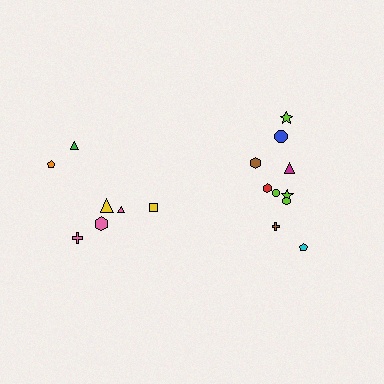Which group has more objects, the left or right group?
The right group.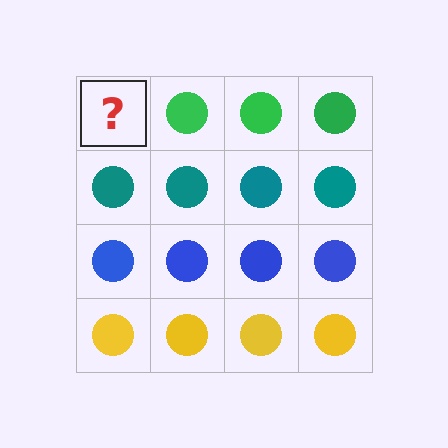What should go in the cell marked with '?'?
The missing cell should contain a green circle.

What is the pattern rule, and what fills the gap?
The rule is that each row has a consistent color. The gap should be filled with a green circle.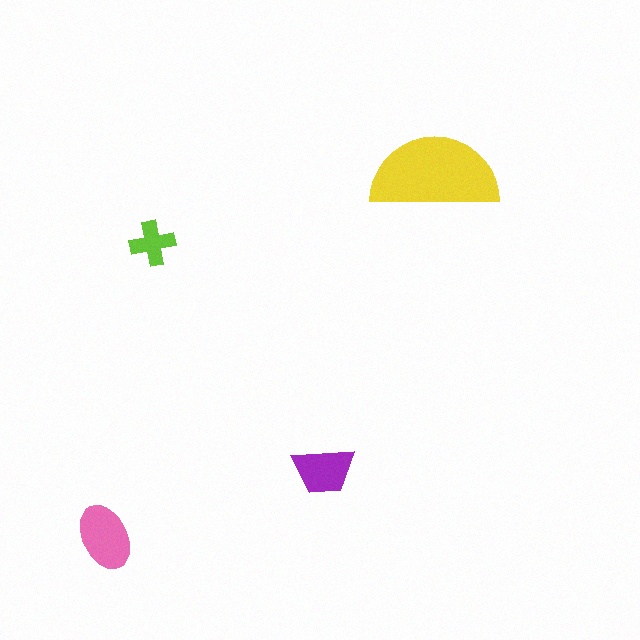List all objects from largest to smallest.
The yellow semicircle, the pink ellipse, the purple trapezoid, the lime cross.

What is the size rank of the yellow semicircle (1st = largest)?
1st.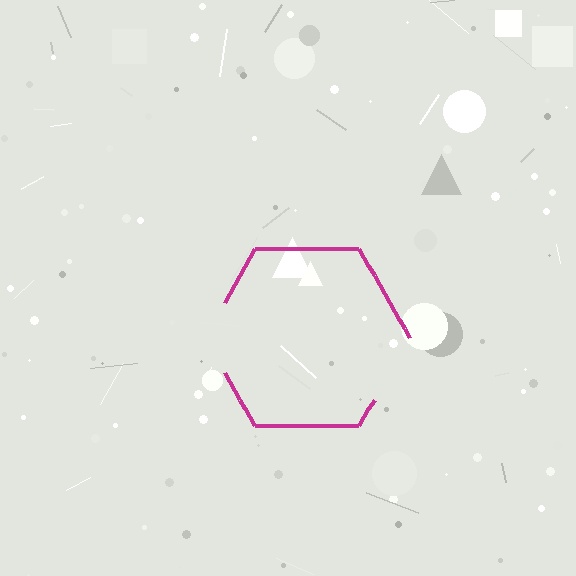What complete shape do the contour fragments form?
The contour fragments form a hexagon.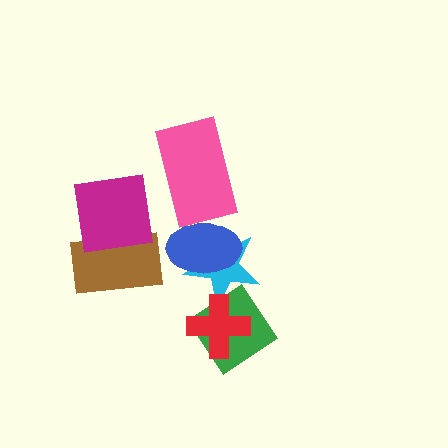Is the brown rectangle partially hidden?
Yes, it is partially covered by another shape.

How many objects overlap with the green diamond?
2 objects overlap with the green diamond.